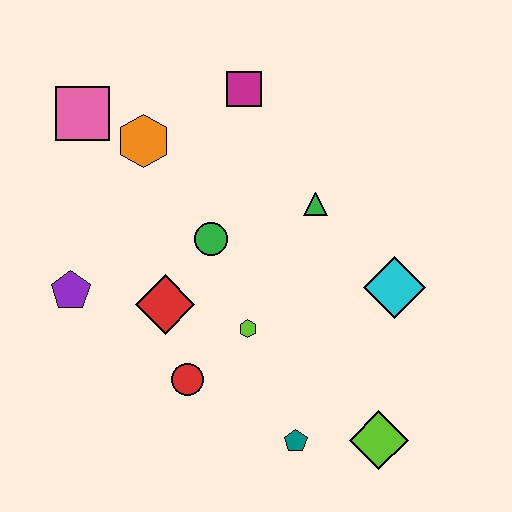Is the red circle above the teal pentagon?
Yes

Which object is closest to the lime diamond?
The teal pentagon is closest to the lime diamond.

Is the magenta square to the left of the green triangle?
Yes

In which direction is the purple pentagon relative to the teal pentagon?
The purple pentagon is to the left of the teal pentagon.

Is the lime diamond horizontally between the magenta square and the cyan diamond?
Yes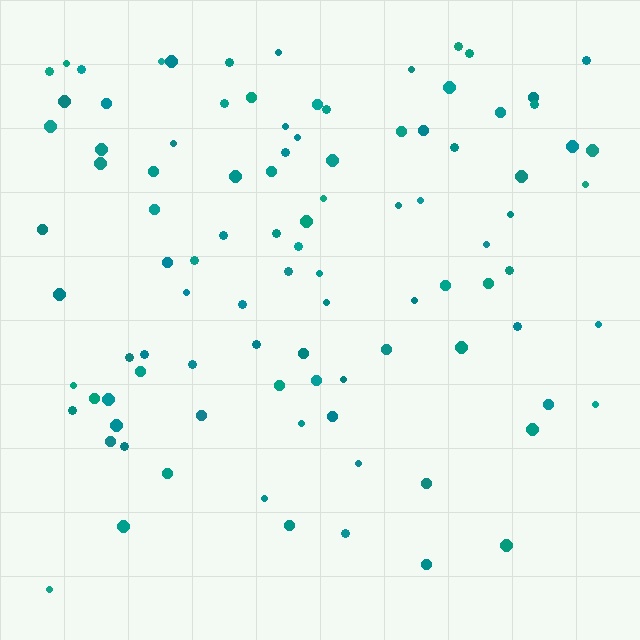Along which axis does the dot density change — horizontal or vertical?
Vertical.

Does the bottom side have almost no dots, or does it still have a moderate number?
Still a moderate number, just noticeably fewer than the top.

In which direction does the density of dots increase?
From bottom to top, with the top side densest.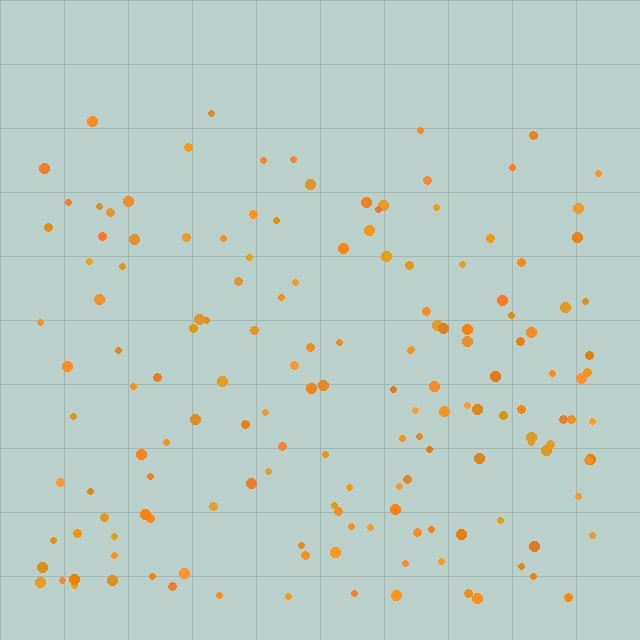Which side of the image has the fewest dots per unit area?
The top.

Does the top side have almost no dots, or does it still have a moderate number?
Still a moderate number, just noticeably fewer than the bottom.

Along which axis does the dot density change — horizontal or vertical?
Vertical.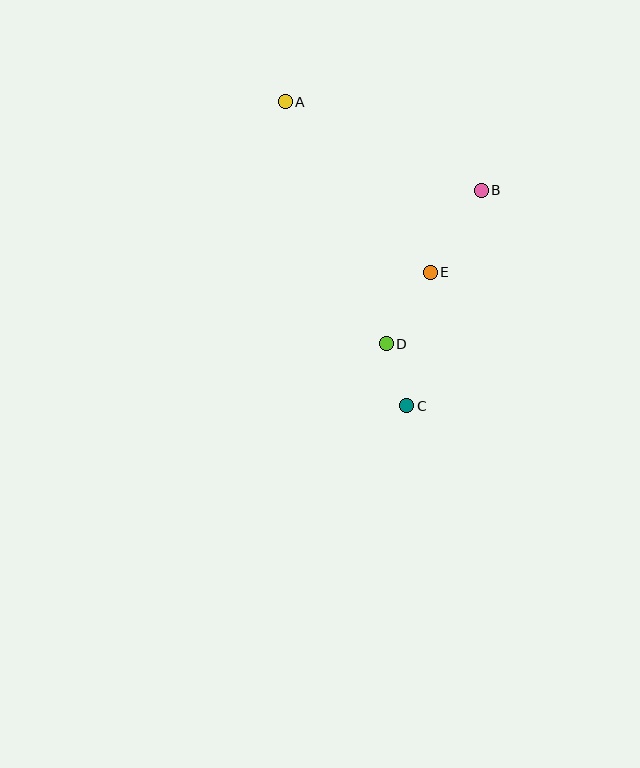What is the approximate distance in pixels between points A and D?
The distance between A and D is approximately 262 pixels.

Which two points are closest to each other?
Points C and D are closest to each other.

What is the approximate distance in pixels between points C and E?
The distance between C and E is approximately 135 pixels.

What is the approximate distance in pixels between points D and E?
The distance between D and E is approximately 84 pixels.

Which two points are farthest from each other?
Points A and C are farthest from each other.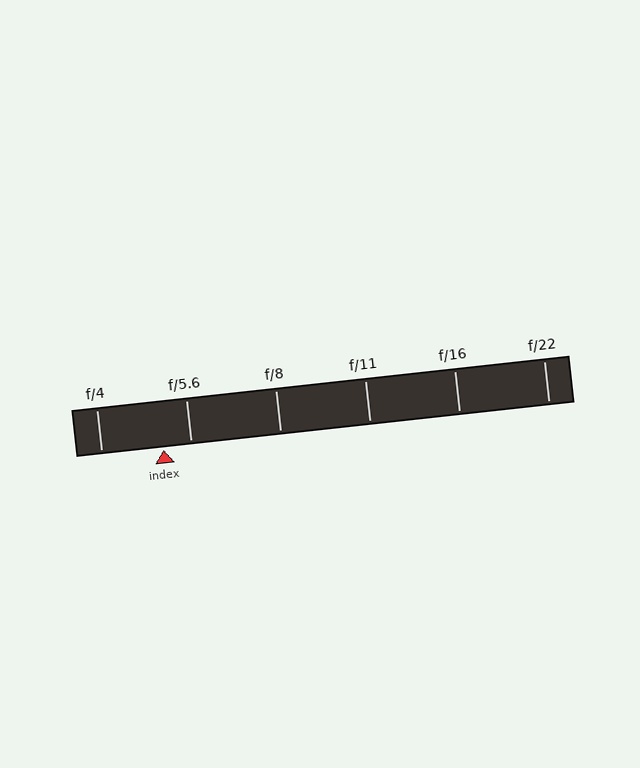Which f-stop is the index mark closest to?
The index mark is closest to f/5.6.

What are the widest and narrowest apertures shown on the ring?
The widest aperture shown is f/4 and the narrowest is f/22.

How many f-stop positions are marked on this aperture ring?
There are 6 f-stop positions marked.